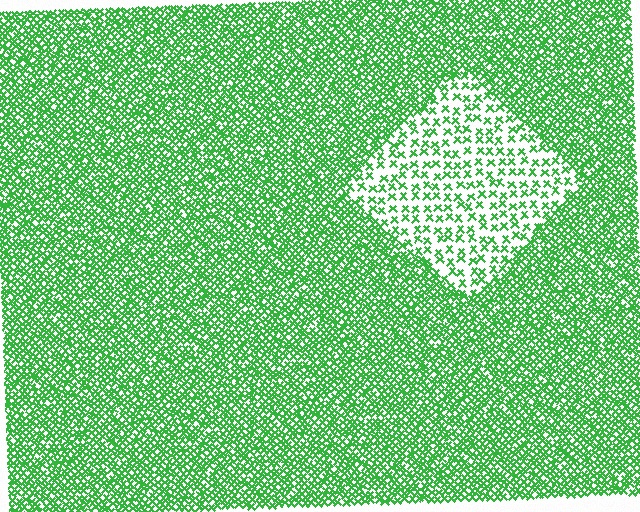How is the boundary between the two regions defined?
The boundary is defined by a change in element density (approximately 2.7x ratio). All elements are the same color, size, and shape.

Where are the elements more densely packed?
The elements are more densely packed outside the diamond boundary.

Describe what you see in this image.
The image contains small green elements arranged at two different densities. A diamond-shaped region is visible where the elements are less densely packed than the surrounding area.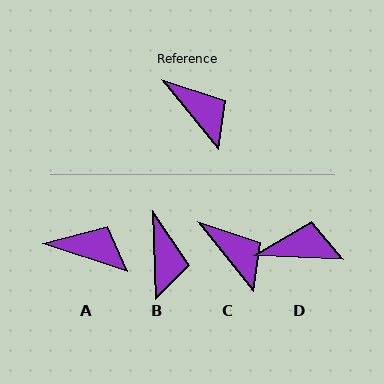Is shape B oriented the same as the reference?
No, it is off by about 37 degrees.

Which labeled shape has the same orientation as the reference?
C.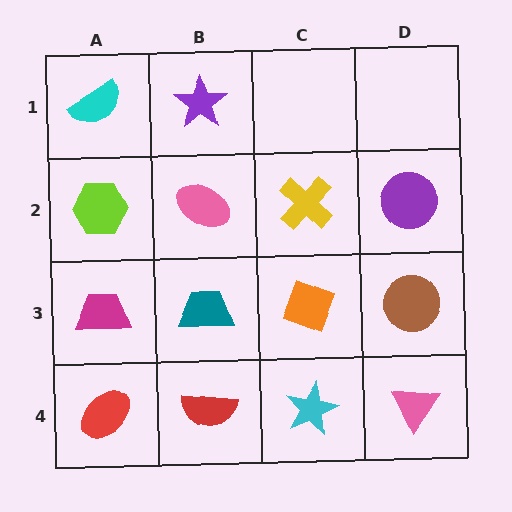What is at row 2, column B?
A pink ellipse.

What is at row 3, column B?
A teal trapezoid.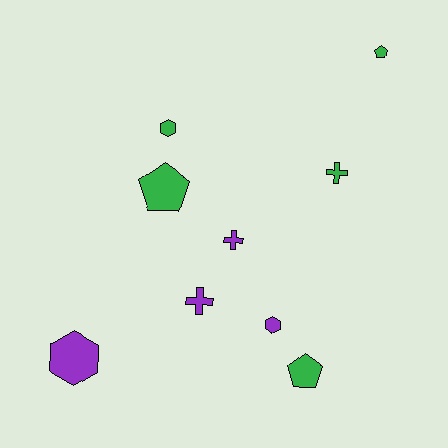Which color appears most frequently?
Green, with 5 objects.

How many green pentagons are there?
There are 3 green pentagons.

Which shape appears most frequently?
Hexagon, with 3 objects.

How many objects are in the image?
There are 9 objects.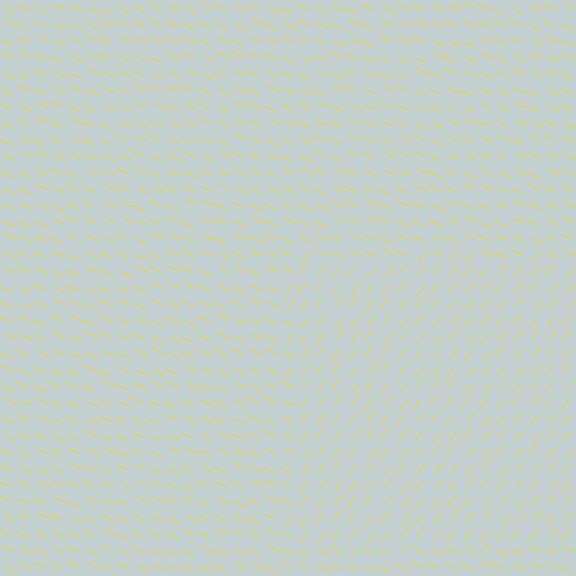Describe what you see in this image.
The image is filled with small yellow line segments. A rectangle region in the image has lines oriented differently from the surrounding lines, creating a visible texture boundary.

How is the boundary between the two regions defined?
The boundary is defined purely by a change in line orientation (approximately 76 degrees difference). All lines are the same color and thickness.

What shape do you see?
I see a rectangle.